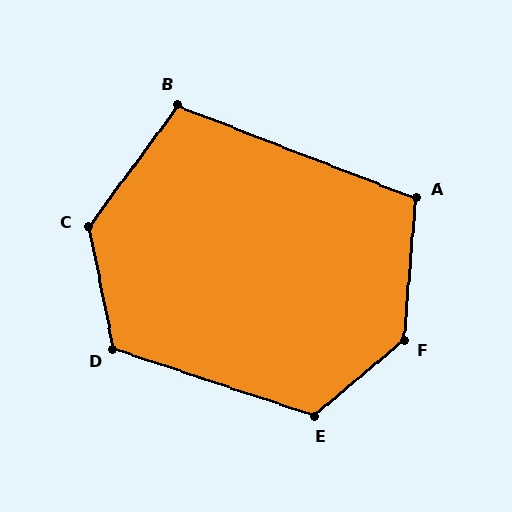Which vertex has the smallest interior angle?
B, at approximately 105 degrees.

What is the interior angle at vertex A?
Approximately 106 degrees (obtuse).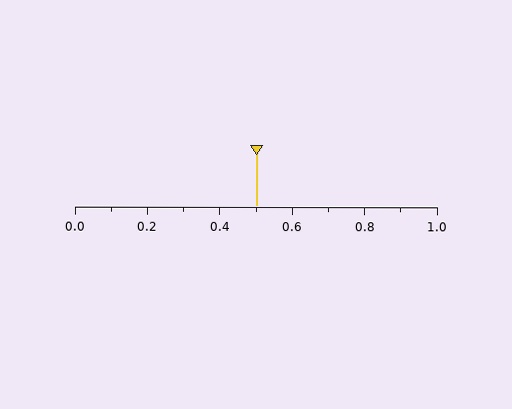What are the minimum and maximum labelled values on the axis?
The axis runs from 0.0 to 1.0.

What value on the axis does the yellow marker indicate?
The marker indicates approximately 0.5.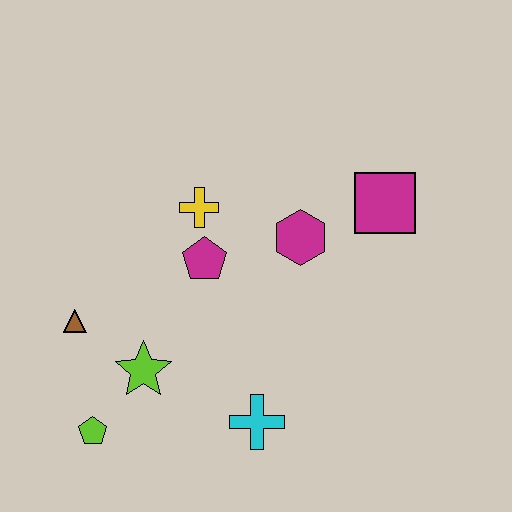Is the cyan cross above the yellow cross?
No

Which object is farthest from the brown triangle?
The magenta square is farthest from the brown triangle.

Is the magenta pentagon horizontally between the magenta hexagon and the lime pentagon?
Yes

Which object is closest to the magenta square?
The magenta hexagon is closest to the magenta square.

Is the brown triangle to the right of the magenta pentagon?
No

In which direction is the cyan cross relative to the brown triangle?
The cyan cross is to the right of the brown triangle.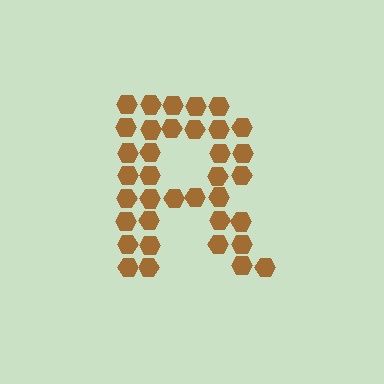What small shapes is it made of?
It is made of small hexagons.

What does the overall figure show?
The overall figure shows the letter R.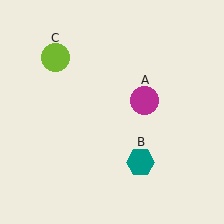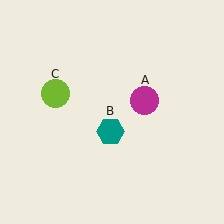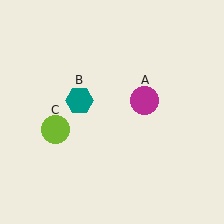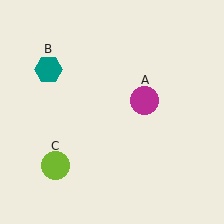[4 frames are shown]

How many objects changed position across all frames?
2 objects changed position: teal hexagon (object B), lime circle (object C).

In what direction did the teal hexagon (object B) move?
The teal hexagon (object B) moved up and to the left.